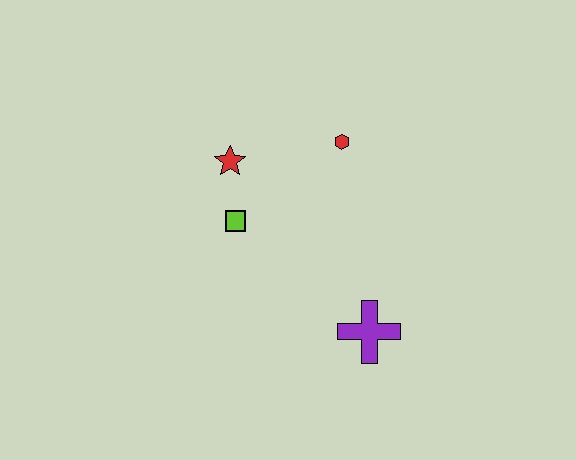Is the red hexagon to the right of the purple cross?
No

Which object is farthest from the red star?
The purple cross is farthest from the red star.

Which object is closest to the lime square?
The red star is closest to the lime square.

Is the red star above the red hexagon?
No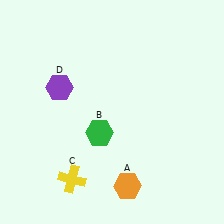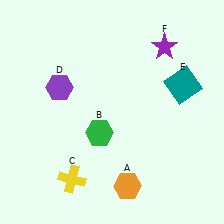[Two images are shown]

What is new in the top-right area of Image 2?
A teal square (E) was added in the top-right area of Image 2.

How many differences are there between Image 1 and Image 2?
There are 2 differences between the two images.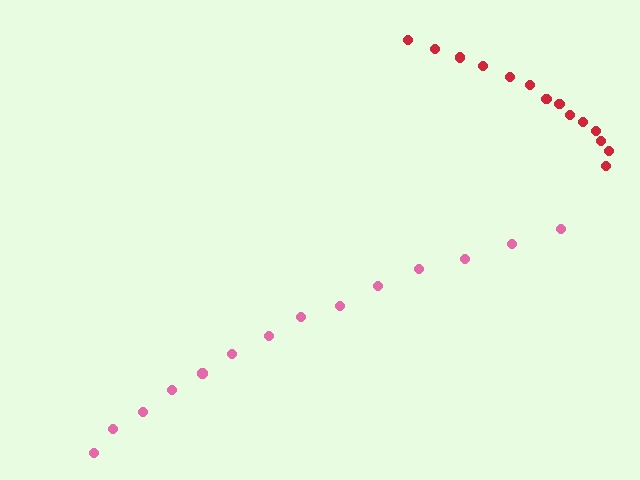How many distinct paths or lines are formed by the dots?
There are 2 distinct paths.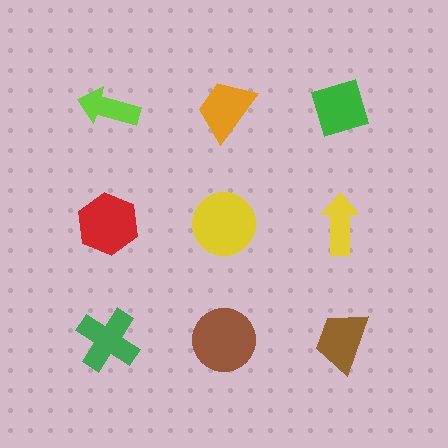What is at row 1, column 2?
An orange trapezoid.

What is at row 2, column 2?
A yellow circle.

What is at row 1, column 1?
A lime arrow.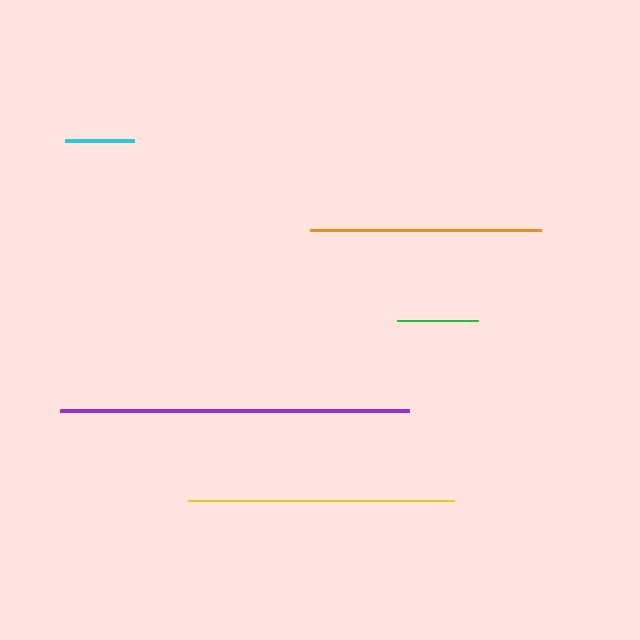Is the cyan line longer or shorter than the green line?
The green line is longer than the cyan line.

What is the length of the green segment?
The green segment is approximately 80 pixels long.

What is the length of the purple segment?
The purple segment is approximately 349 pixels long.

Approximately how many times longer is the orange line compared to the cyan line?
The orange line is approximately 3.4 times the length of the cyan line.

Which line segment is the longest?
The purple line is the longest at approximately 349 pixels.